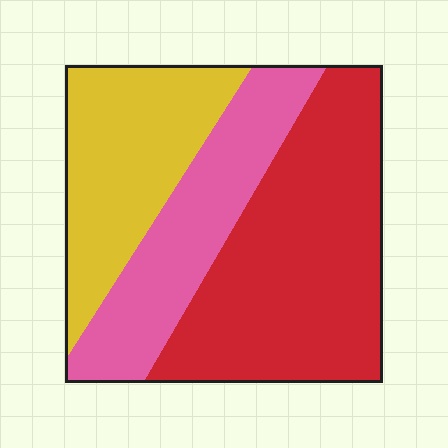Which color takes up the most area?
Red, at roughly 45%.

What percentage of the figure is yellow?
Yellow takes up about one quarter (1/4) of the figure.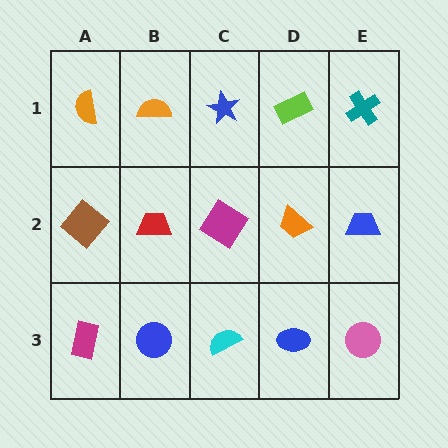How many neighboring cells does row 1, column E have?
2.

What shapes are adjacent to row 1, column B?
A red trapezoid (row 2, column B), an orange semicircle (row 1, column A), a blue star (row 1, column C).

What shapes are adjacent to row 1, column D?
An orange trapezoid (row 2, column D), a blue star (row 1, column C), a teal cross (row 1, column E).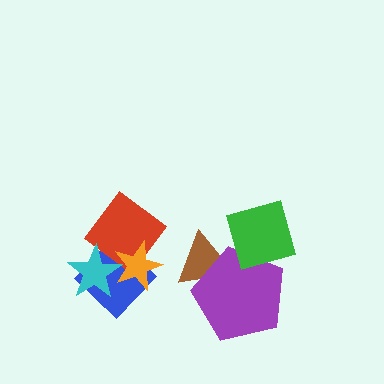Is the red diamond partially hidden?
Yes, it is partially covered by another shape.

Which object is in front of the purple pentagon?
The green diamond is in front of the purple pentagon.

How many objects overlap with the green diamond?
2 objects overlap with the green diamond.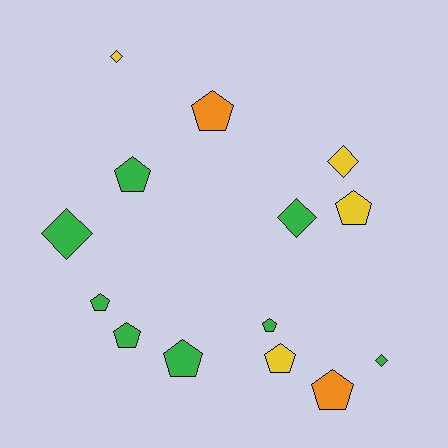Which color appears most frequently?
Green, with 8 objects.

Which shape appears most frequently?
Pentagon, with 9 objects.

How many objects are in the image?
There are 14 objects.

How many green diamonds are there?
There are 3 green diamonds.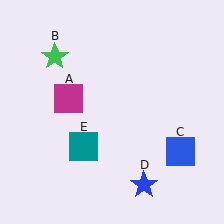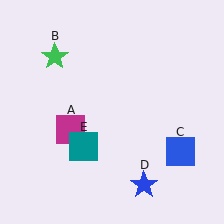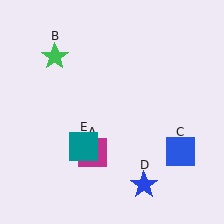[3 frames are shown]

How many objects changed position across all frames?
1 object changed position: magenta square (object A).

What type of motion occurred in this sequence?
The magenta square (object A) rotated counterclockwise around the center of the scene.